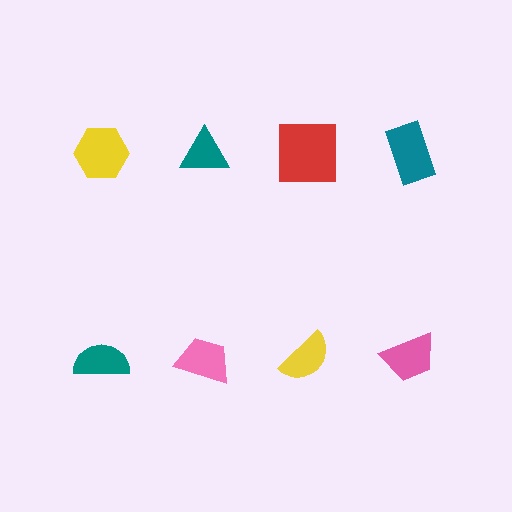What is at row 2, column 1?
A teal semicircle.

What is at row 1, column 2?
A teal triangle.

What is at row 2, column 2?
A pink trapezoid.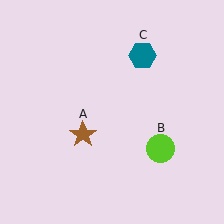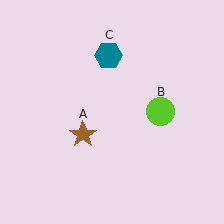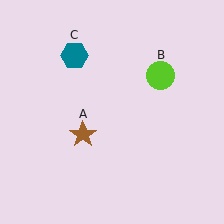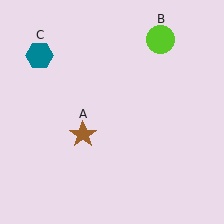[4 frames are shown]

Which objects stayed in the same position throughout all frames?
Brown star (object A) remained stationary.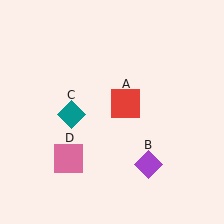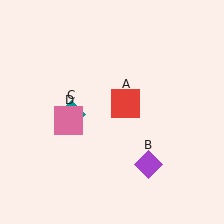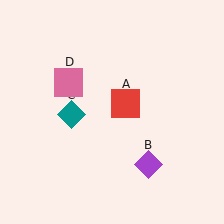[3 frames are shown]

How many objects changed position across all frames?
1 object changed position: pink square (object D).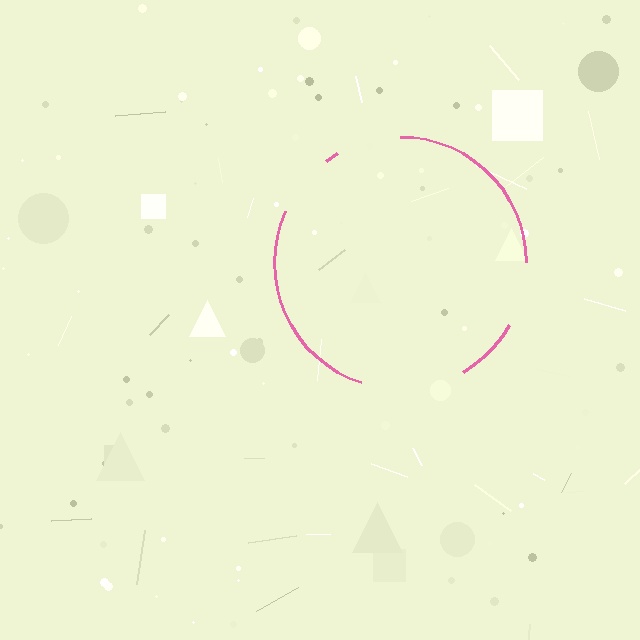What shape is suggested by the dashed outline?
The dashed outline suggests a circle.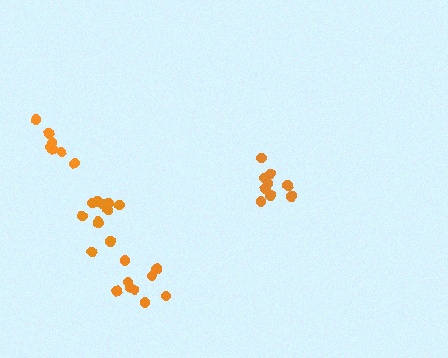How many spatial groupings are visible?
There are 4 spatial groupings.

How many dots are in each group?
Group 1: 7 dots, Group 2: 9 dots, Group 3: 11 dots, Group 4: 9 dots (36 total).